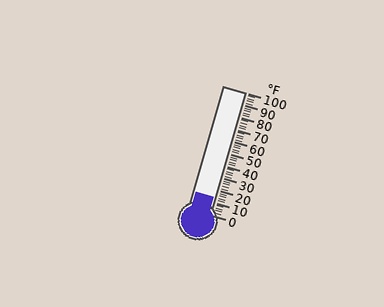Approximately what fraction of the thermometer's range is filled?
The thermometer is filled to approximately 15% of its range.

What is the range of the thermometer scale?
The thermometer scale ranges from 0°F to 100°F.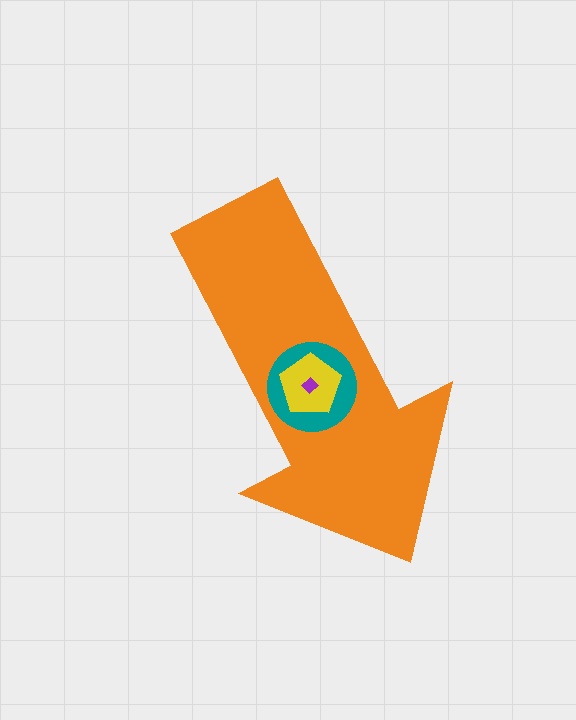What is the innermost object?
The purple diamond.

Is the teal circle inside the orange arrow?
Yes.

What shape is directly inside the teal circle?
The yellow pentagon.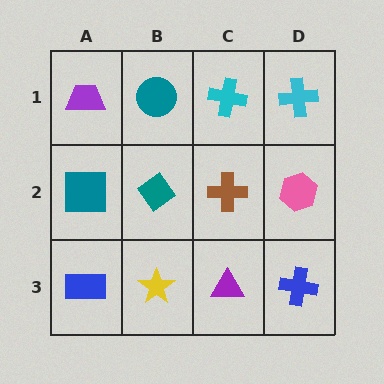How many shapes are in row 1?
4 shapes.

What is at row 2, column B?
A teal diamond.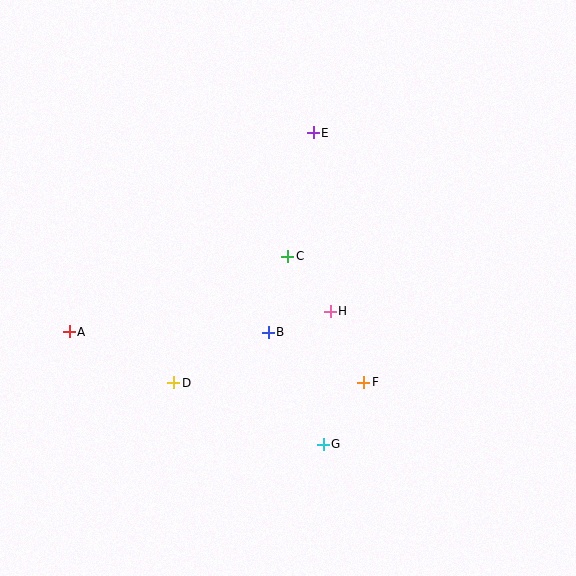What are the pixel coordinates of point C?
Point C is at (288, 256).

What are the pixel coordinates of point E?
Point E is at (313, 133).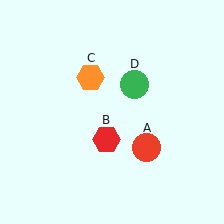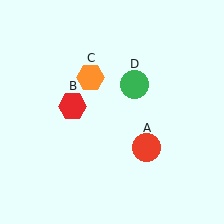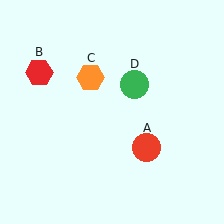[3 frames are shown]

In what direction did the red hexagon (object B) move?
The red hexagon (object B) moved up and to the left.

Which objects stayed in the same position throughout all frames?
Red circle (object A) and orange hexagon (object C) and green circle (object D) remained stationary.